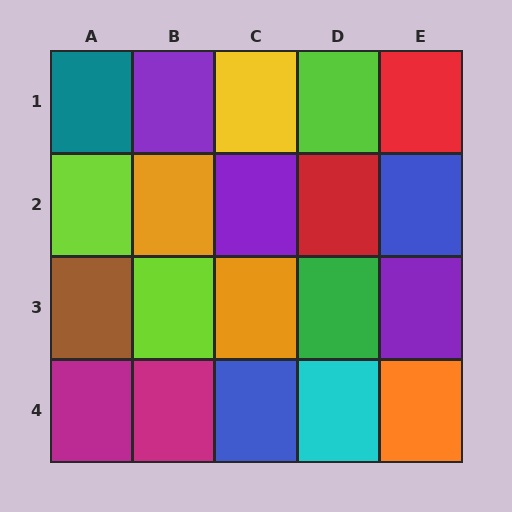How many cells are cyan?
1 cell is cyan.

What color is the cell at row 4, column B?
Magenta.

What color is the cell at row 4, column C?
Blue.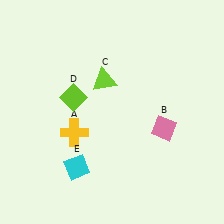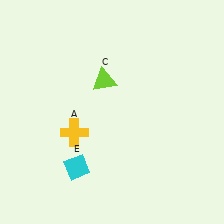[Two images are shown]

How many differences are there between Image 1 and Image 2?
There are 2 differences between the two images.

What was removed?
The pink diamond (B), the lime diamond (D) were removed in Image 2.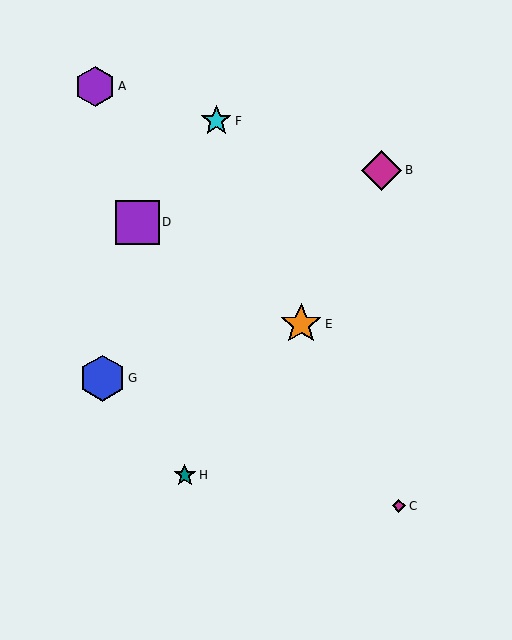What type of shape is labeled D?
Shape D is a purple square.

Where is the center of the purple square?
The center of the purple square is at (137, 222).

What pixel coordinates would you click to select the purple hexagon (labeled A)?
Click at (95, 86) to select the purple hexagon A.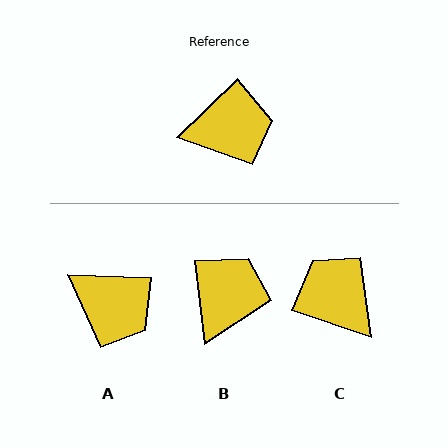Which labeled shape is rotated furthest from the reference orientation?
C, about 117 degrees away.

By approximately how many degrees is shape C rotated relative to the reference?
Approximately 117 degrees counter-clockwise.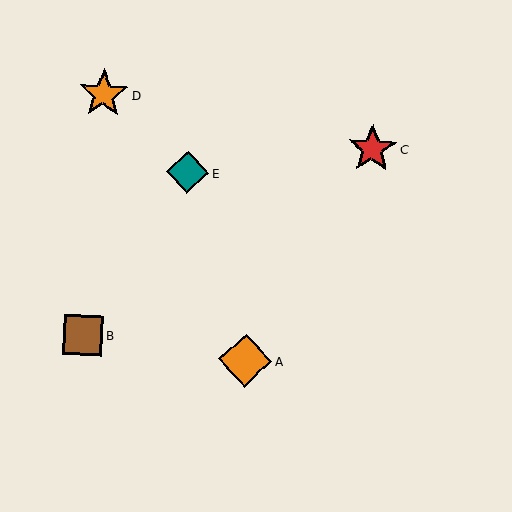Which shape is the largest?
The orange diamond (labeled A) is the largest.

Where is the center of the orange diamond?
The center of the orange diamond is at (245, 360).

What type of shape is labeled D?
Shape D is an orange star.